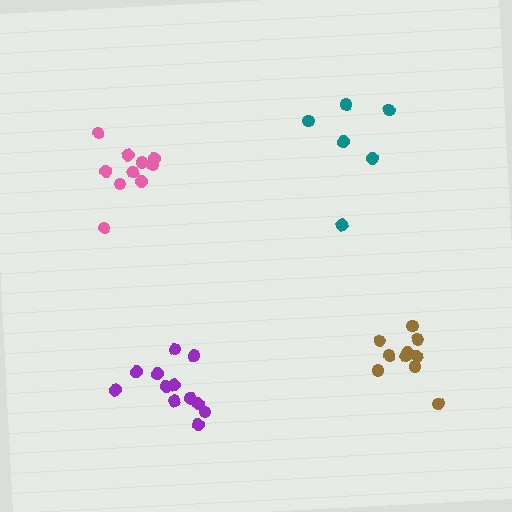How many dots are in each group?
Group 1: 6 dots, Group 2: 10 dots, Group 3: 11 dots, Group 4: 12 dots (39 total).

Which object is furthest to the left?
The pink cluster is leftmost.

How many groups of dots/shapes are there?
There are 4 groups.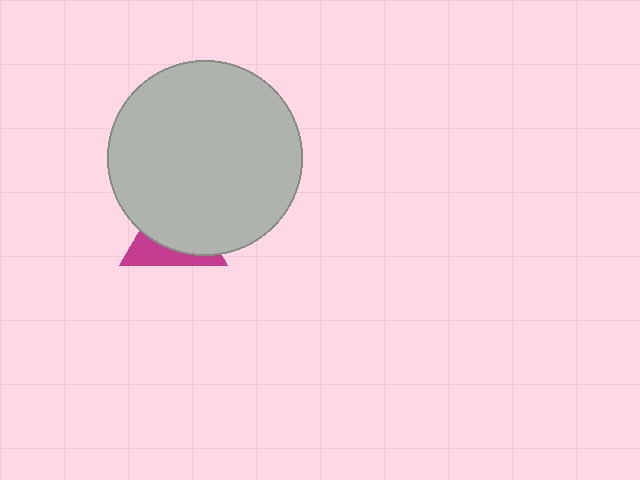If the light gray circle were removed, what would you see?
You would see the complete magenta triangle.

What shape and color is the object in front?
The object in front is a light gray circle.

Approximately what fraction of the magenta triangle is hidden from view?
Roughly 67% of the magenta triangle is hidden behind the light gray circle.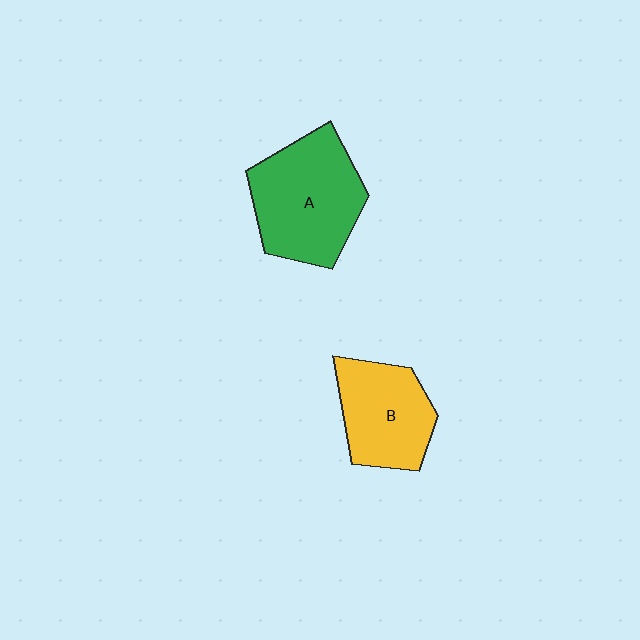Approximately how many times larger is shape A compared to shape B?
Approximately 1.3 times.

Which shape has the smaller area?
Shape B (yellow).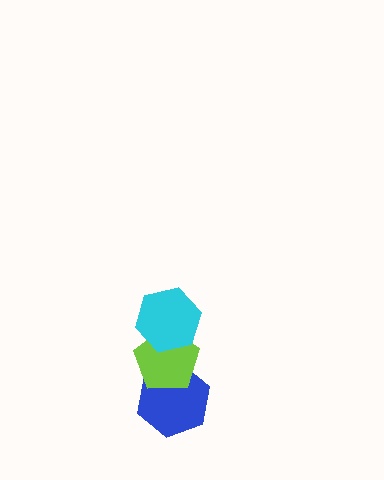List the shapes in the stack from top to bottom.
From top to bottom: the cyan hexagon, the lime pentagon, the blue hexagon.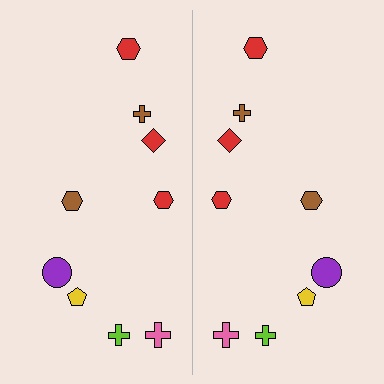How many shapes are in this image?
There are 18 shapes in this image.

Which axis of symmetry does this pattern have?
The pattern has a vertical axis of symmetry running through the center of the image.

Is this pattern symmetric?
Yes, this pattern has bilateral (reflection) symmetry.